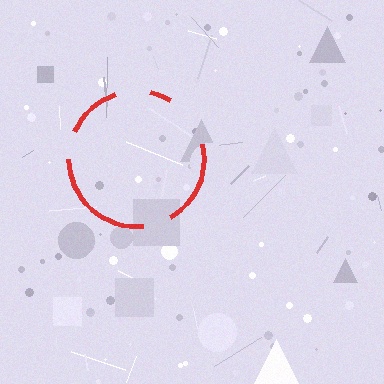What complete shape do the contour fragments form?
The contour fragments form a circle.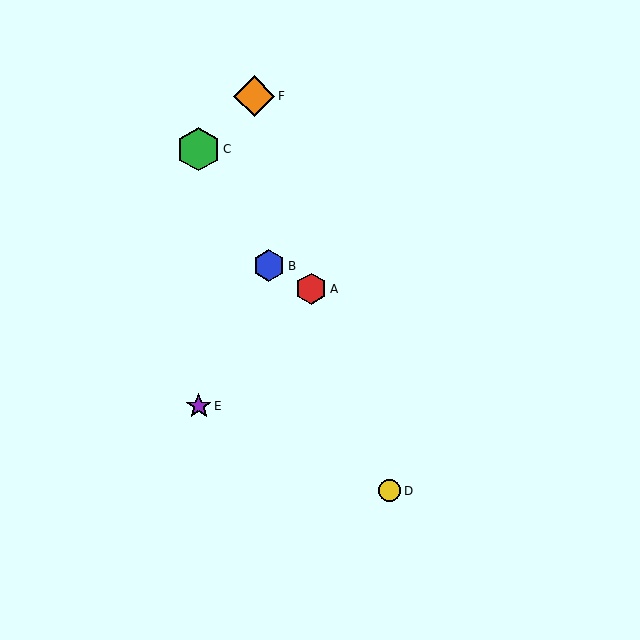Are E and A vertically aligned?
No, E is at x≈199 and A is at x≈311.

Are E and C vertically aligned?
Yes, both are at x≈199.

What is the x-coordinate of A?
Object A is at x≈311.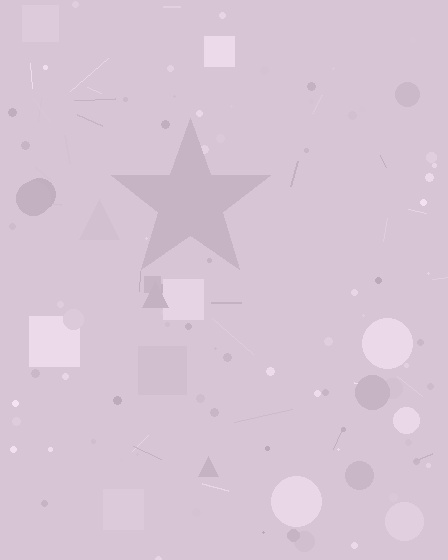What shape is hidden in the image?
A star is hidden in the image.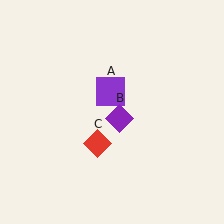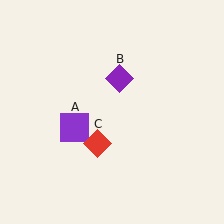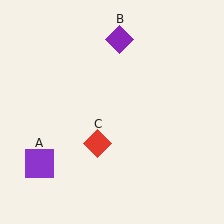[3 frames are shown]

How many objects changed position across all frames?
2 objects changed position: purple square (object A), purple diamond (object B).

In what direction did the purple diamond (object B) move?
The purple diamond (object B) moved up.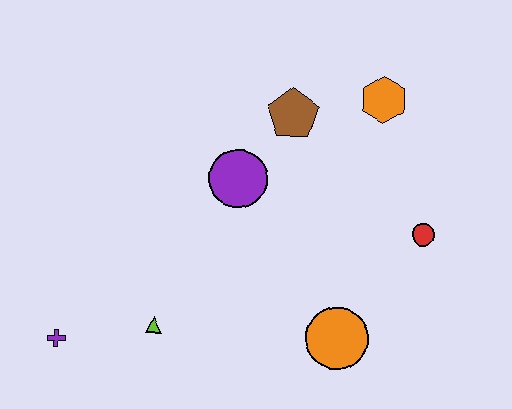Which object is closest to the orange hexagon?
The brown pentagon is closest to the orange hexagon.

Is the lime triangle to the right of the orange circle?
No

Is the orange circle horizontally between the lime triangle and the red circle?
Yes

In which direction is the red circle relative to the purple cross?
The red circle is to the right of the purple cross.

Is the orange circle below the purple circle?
Yes